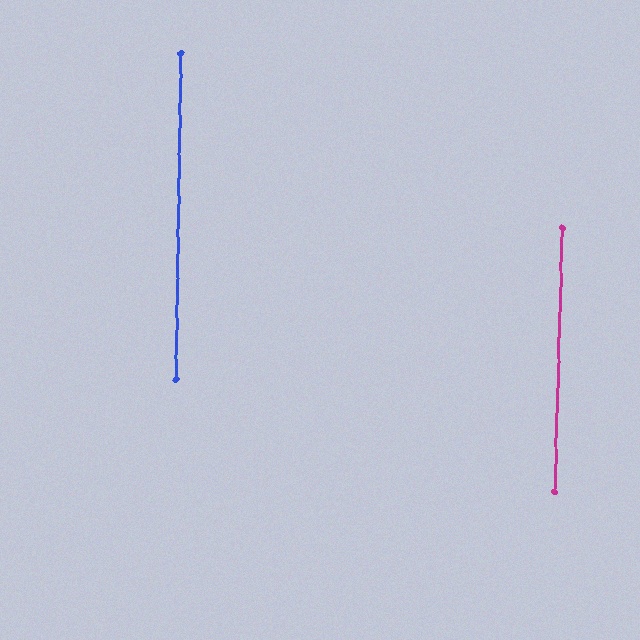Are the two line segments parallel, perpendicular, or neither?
Parallel — their directions differ by only 0.5°.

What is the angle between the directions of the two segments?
Approximately 1 degree.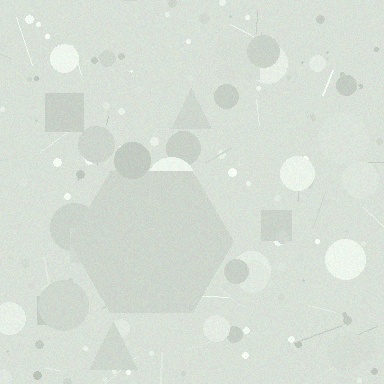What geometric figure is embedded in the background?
A hexagon is embedded in the background.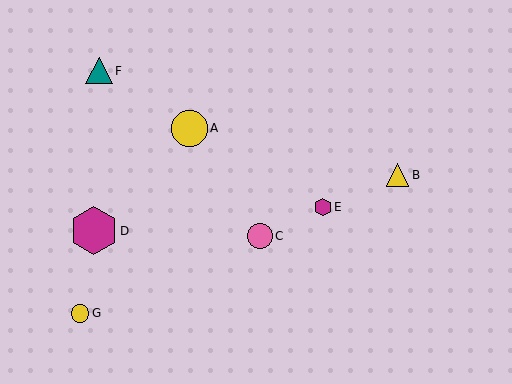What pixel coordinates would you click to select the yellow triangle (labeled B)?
Click at (397, 175) to select the yellow triangle B.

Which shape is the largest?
The magenta hexagon (labeled D) is the largest.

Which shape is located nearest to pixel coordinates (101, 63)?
The teal triangle (labeled F) at (99, 71) is nearest to that location.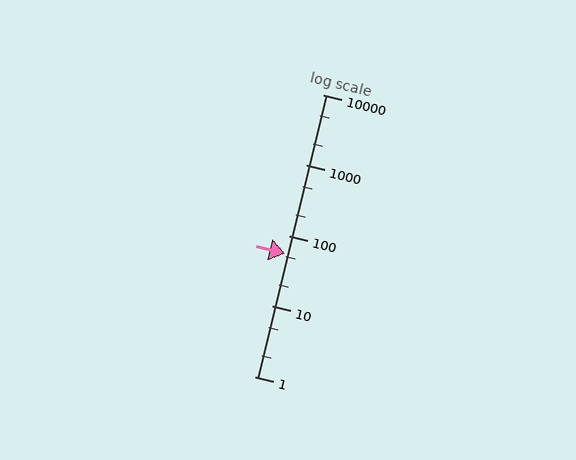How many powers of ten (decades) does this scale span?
The scale spans 4 decades, from 1 to 10000.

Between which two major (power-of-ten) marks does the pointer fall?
The pointer is between 10 and 100.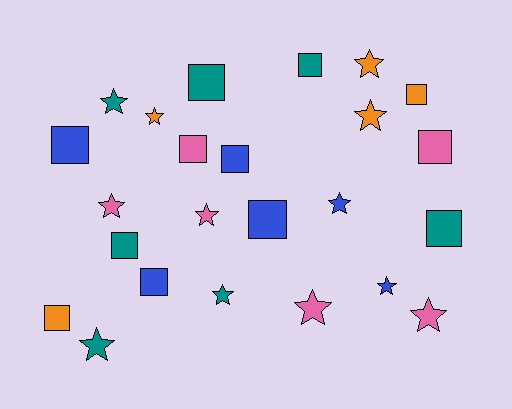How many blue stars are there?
There are 2 blue stars.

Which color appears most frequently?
Teal, with 7 objects.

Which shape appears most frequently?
Square, with 12 objects.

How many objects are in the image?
There are 24 objects.